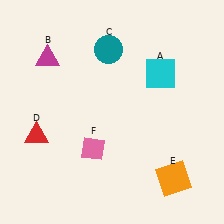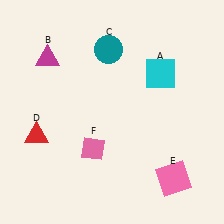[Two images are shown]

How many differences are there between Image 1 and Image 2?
There is 1 difference between the two images.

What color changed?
The square (E) changed from orange in Image 1 to pink in Image 2.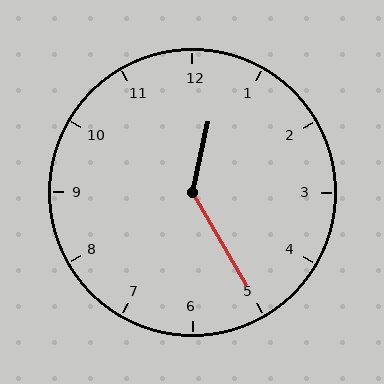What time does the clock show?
12:25.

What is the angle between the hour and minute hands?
Approximately 138 degrees.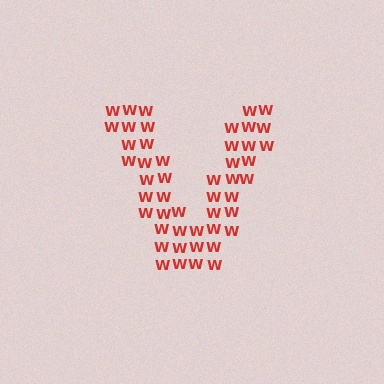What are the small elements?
The small elements are letter W's.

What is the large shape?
The large shape is the letter V.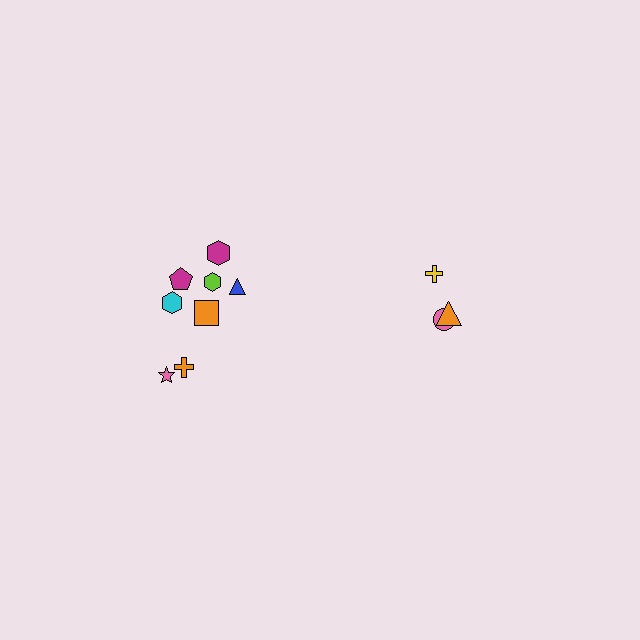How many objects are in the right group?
There are 3 objects.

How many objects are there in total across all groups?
There are 11 objects.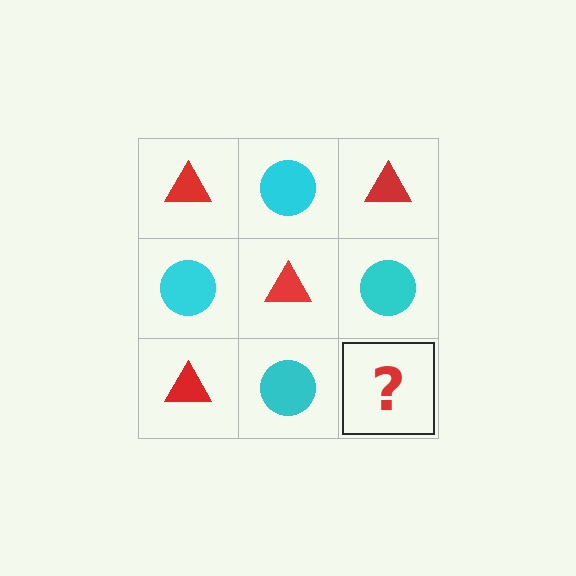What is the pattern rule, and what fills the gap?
The rule is that it alternates red triangle and cyan circle in a checkerboard pattern. The gap should be filled with a red triangle.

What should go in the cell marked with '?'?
The missing cell should contain a red triangle.